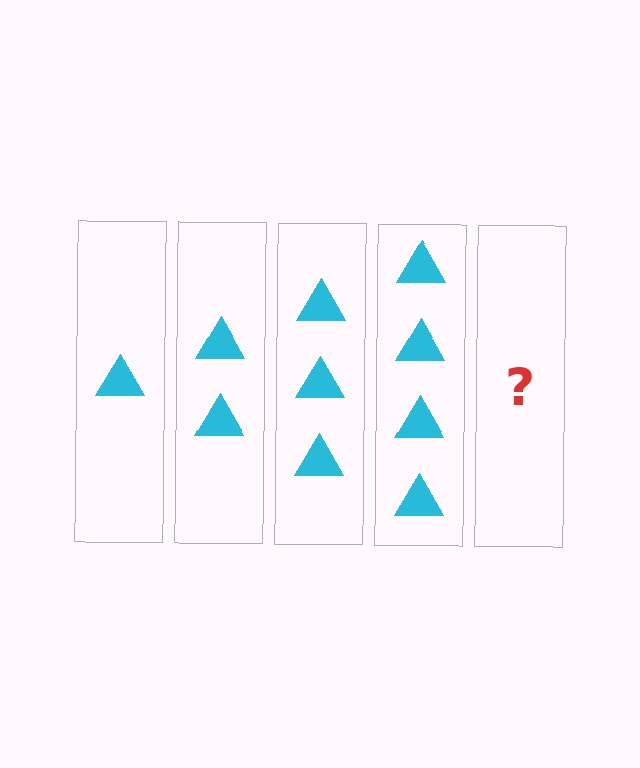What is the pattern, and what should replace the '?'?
The pattern is that each step adds one more triangle. The '?' should be 5 triangles.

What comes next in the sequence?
The next element should be 5 triangles.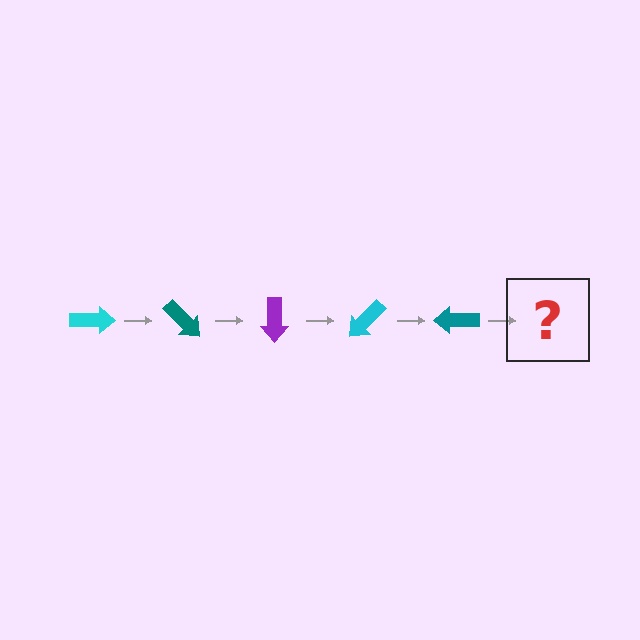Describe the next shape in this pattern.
It should be a purple arrow, rotated 225 degrees from the start.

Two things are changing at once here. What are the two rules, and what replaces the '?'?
The two rules are that it rotates 45 degrees each step and the color cycles through cyan, teal, and purple. The '?' should be a purple arrow, rotated 225 degrees from the start.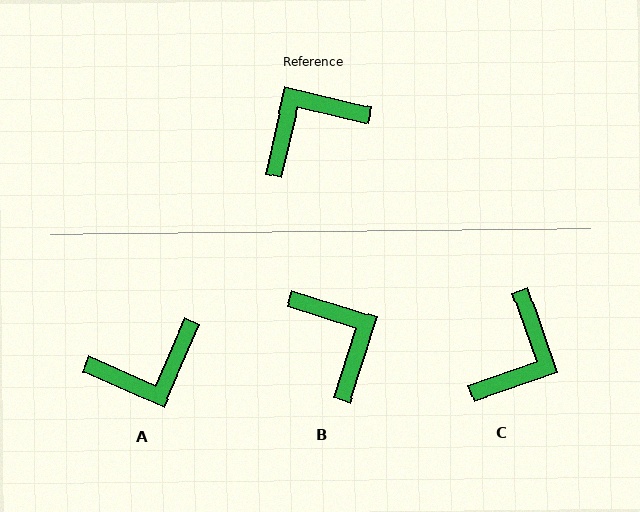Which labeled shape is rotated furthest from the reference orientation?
A, about 170 degrees away.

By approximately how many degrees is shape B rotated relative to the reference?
Approximately 95 degrees clockwise.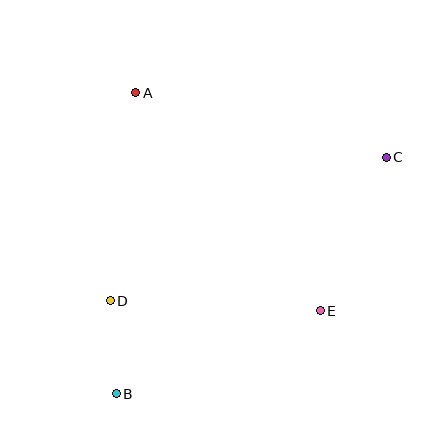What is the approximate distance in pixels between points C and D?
The distance between C and D is approximately 311 pixels.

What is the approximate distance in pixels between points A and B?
The distance between A and B is approximately 302 pixels.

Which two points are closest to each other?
Points B and D are closest to each other.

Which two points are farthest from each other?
Points B and C are farthest from each other.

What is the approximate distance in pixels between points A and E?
The distance between A and E is approximately 285 pixels.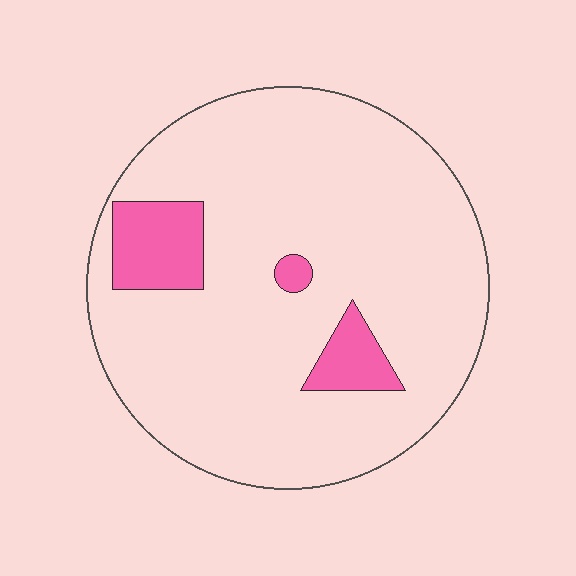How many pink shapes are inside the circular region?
3.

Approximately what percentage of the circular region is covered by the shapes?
Approximately 10%.